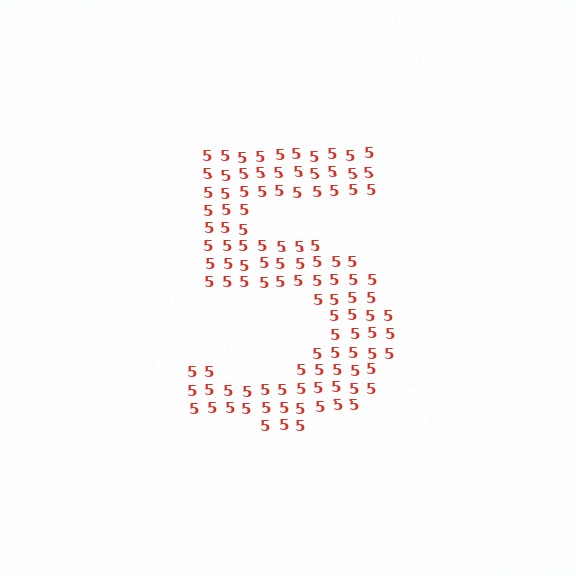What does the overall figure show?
The overall figure shows the digit 5.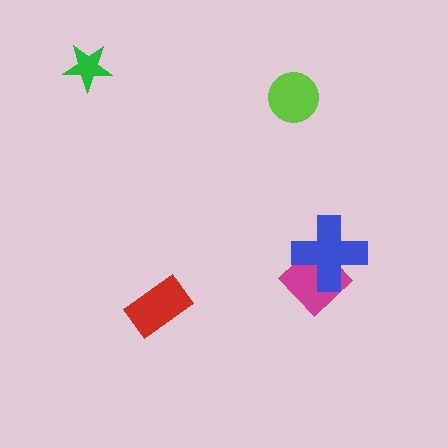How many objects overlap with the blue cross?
1 object overlaps with the blue cross.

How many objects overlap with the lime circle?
0 objects overlap with the lime circle.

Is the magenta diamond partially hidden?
Yes, it is partially covered by another shape.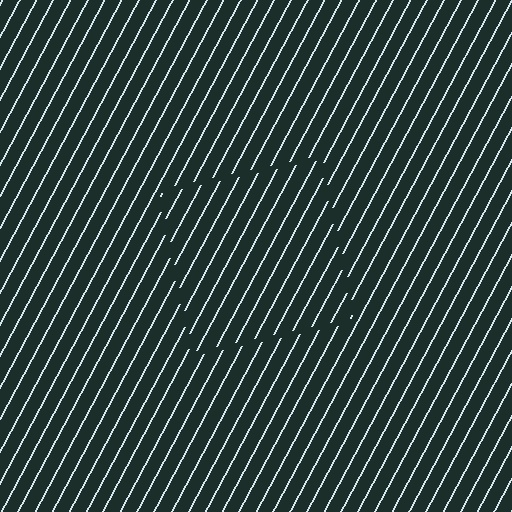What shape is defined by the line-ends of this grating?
An illusory square. The interior of the shape contains the same grating, shifted by half a period — the contour is defined by the phase discontinuity where line-ends from the inner and outer gratings abut.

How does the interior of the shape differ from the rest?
The interior of the shape contains the same grating, shifted by half a period — the contour is defined by the phase discontinuity where line-ends from the inner and outer gratings abut.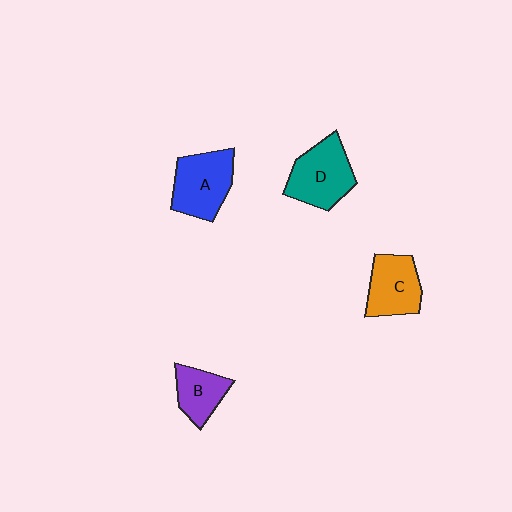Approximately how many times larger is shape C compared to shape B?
Approximately 1.3 times.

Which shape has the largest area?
Shape D (teal).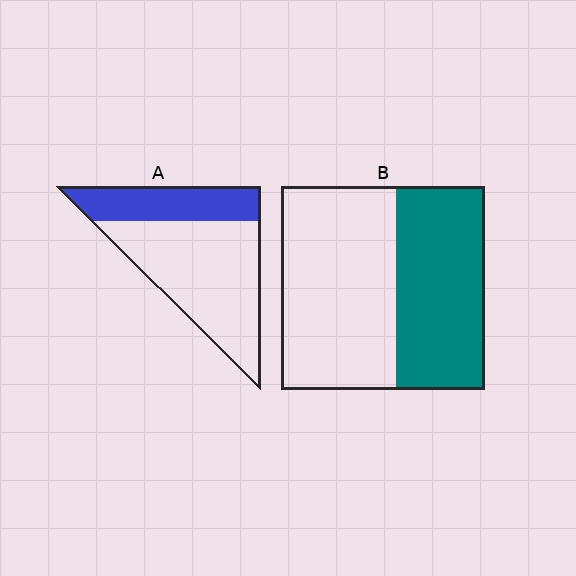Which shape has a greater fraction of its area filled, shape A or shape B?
Shape B.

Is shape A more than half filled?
No.